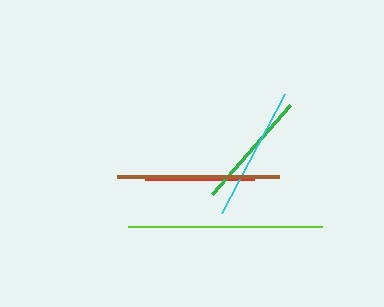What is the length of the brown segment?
The brown segment is approximately 162 pixels long.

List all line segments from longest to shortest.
From longest to shortest: lime, brown, cyan, green, red.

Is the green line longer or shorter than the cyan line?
The cyan line is longer than the green line.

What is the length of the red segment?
The red segment is approximately 109 pixels long.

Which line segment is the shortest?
The red line is the shortest at approximately 109 pixels.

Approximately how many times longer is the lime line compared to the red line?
The lime line is approximately 1.8 times the length of the red line.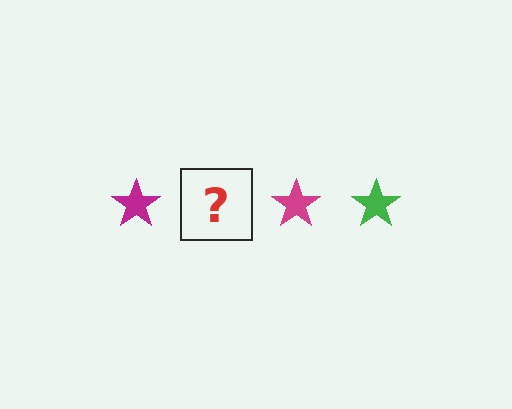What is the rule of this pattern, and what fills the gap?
The rule is that the pattern cycles through magenta, green stars. The gap should be filled with a green star.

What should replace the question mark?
The question mark should be replaced with a green star.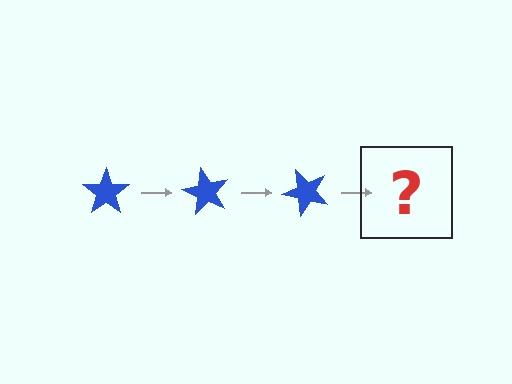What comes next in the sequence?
The next element should be a blue star rotated 180 degrees.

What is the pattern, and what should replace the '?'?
The pattern is that the star rotates 60 degrees each step. The '?' should be a blue star rotated 180 degrees.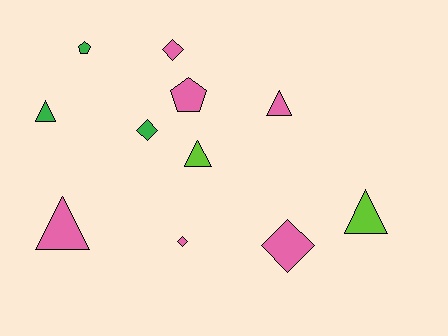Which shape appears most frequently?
Triangle, with 5 objects.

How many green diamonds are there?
There is 1 green diamond.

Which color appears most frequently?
Pink, with 6 objects.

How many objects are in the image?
There are 11 objects.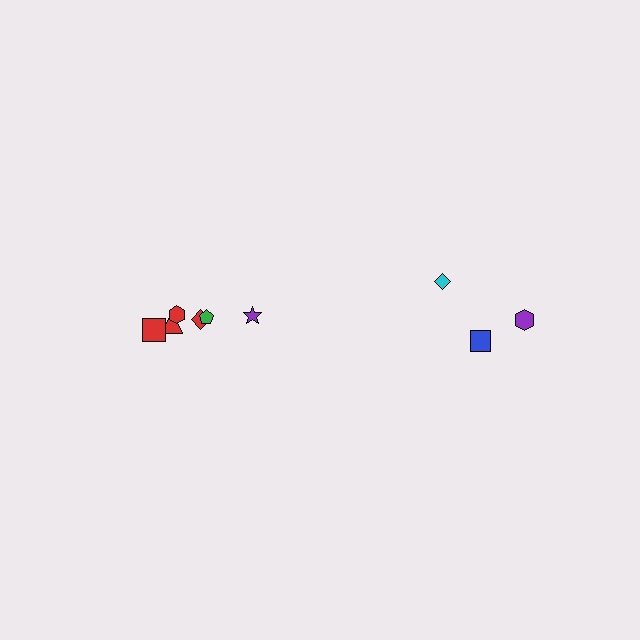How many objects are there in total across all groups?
There are 9 objects.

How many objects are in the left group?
There are 6 objects.